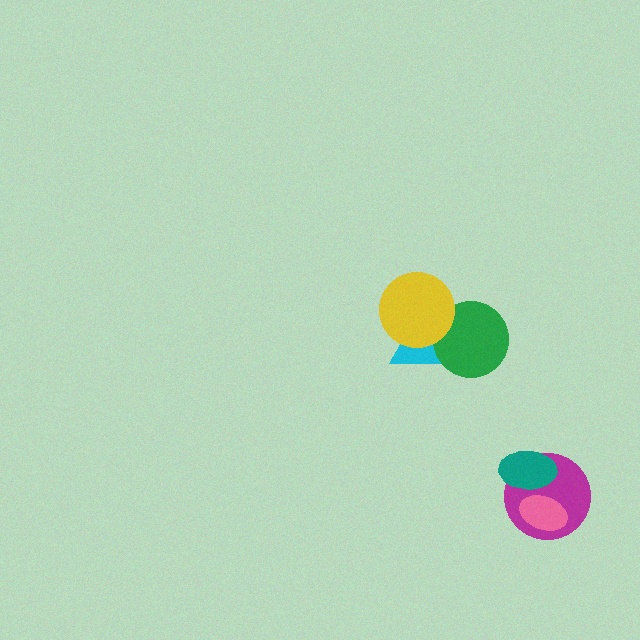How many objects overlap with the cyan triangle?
2 objects overlap with the cyan triangle.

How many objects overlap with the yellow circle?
2 objects overlap with the yellow circle.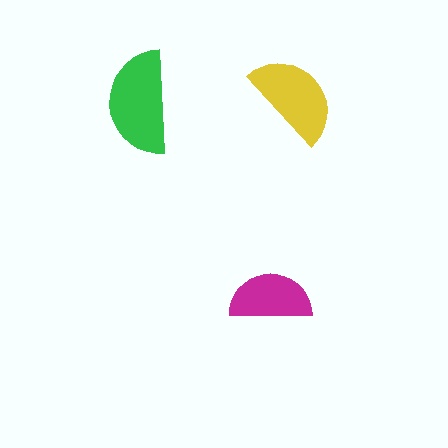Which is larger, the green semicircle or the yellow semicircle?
The green one.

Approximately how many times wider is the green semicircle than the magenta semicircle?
About 1.5 times wider.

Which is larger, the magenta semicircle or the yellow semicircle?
The yellow one.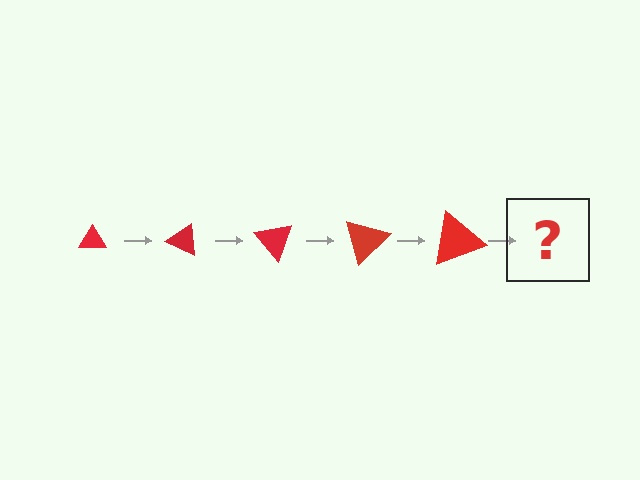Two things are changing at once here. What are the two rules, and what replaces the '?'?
The two rules are that the triangle grows larger each step and it rotates 25 degrees each step. The '?' should be a triangle, larger than the previous one and rotated 125 degrees from the start.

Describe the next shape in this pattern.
It should be a triangle, larger than the previous one and rotated 125 degrees from the start.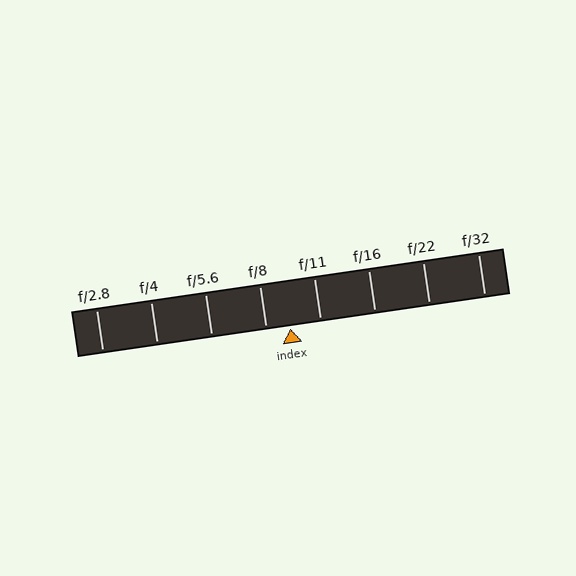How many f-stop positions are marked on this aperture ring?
There are 8 f-stop positions marked.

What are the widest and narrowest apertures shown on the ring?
The widest aperture shown is f/2.8 and the narrowest is f/32.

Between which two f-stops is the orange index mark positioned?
The index mark is between f/8 and f/11.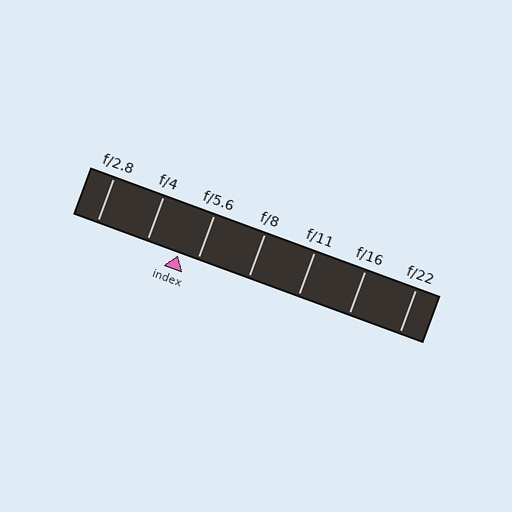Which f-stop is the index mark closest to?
The index mark is closest to f/5.6.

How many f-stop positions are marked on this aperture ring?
There are 7 f-stop positions marked.